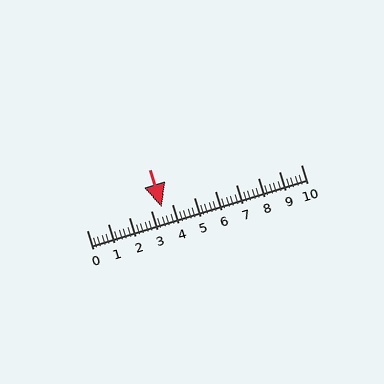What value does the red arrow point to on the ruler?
The red arrow points to approximately 3.5.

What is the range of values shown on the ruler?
The ruler shows values from 0 to 10.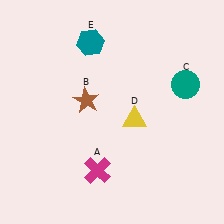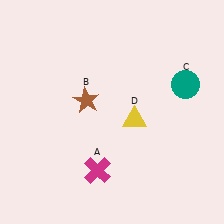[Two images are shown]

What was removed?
The teal hexagon (E) was removed in Image 2.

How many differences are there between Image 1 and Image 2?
There is 1 difference between the two images.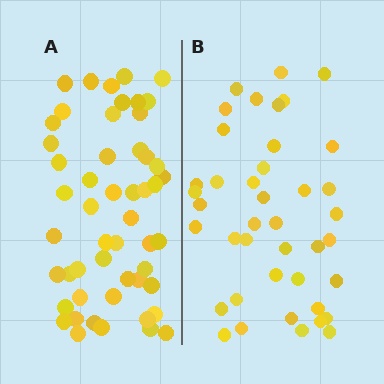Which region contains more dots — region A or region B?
Region A (the left region) has more dots.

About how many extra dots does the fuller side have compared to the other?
Region A has roughly 12 or so more dots than region B.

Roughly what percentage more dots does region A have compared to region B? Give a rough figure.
About 25% more.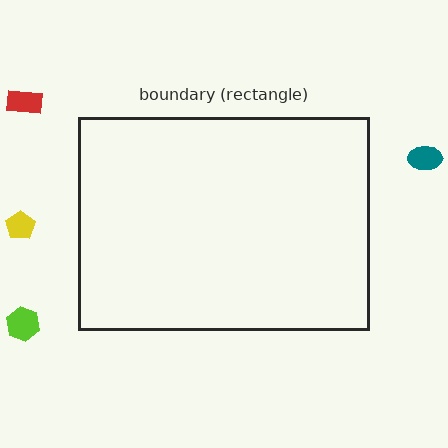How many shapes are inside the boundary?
0 inside, 4 outside.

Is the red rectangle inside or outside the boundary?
Outside.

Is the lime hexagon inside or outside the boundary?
Outside.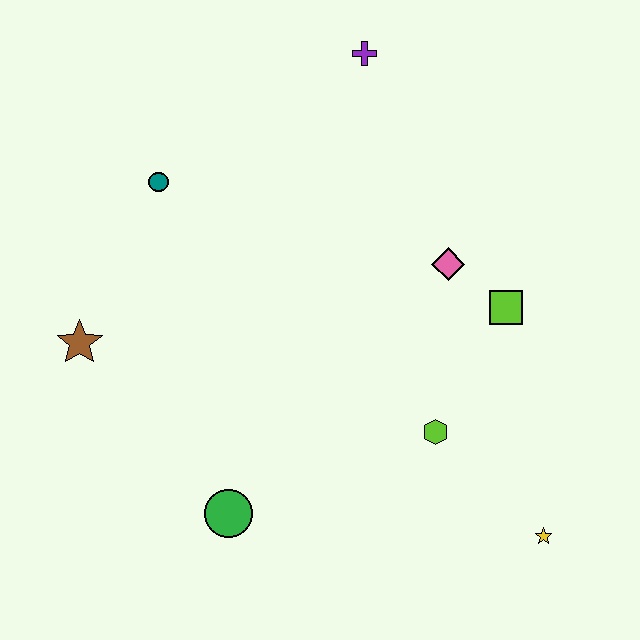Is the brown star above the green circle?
Yes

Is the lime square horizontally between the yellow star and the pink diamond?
Yes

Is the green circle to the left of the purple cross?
Yes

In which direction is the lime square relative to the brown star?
The lime square is to the right of the brown star.